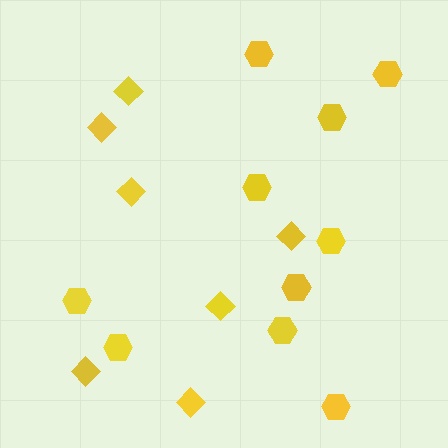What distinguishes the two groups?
There are 2 groups: one group of diamonds (7) and one group of hexagons (10).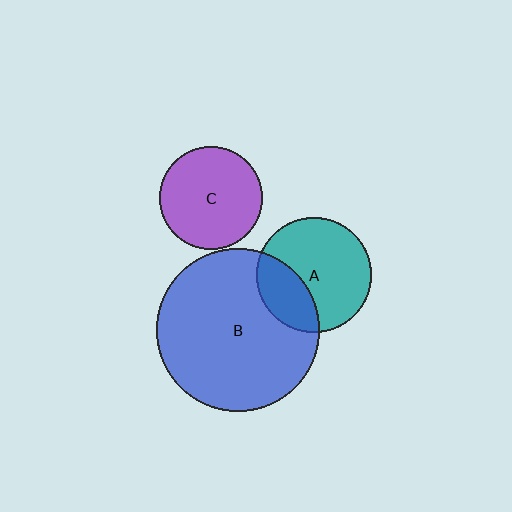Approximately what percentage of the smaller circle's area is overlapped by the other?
Approximately 30%.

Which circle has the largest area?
Circle B (blue).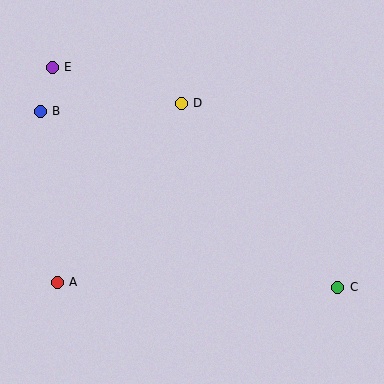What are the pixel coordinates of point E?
Point E is at (52, 67).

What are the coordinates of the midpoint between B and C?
The midpoint between B and C is at (189, 199).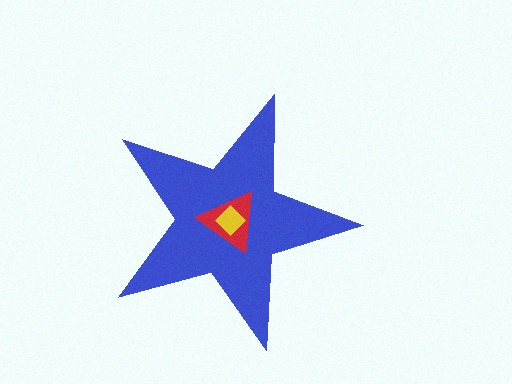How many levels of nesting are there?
3.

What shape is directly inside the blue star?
The red triangle.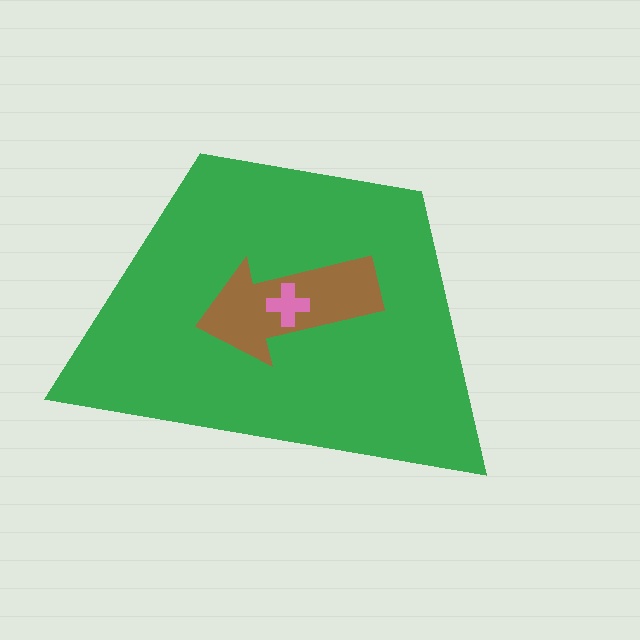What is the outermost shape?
The green trapezoid.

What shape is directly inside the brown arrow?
The pink cross.